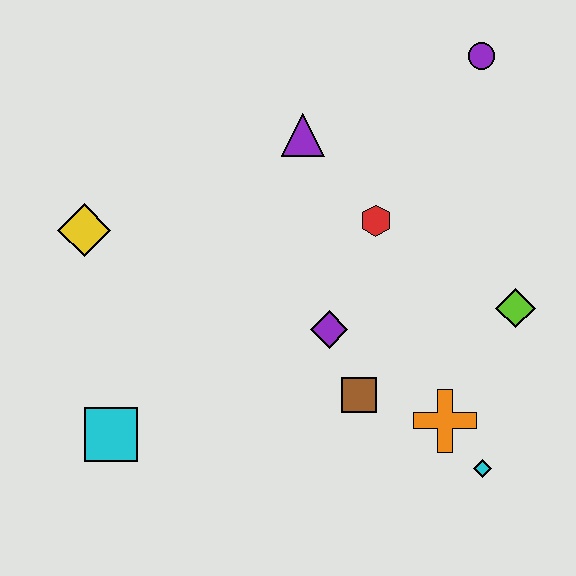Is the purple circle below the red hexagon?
No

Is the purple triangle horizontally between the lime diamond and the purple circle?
No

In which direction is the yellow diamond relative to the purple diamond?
The yellow diamond is to the left of the purple diamond.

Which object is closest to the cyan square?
The yellow diamond is closest to the cyan square.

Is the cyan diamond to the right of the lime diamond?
No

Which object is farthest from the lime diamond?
The yellow diamond is farthest from the lime diamond.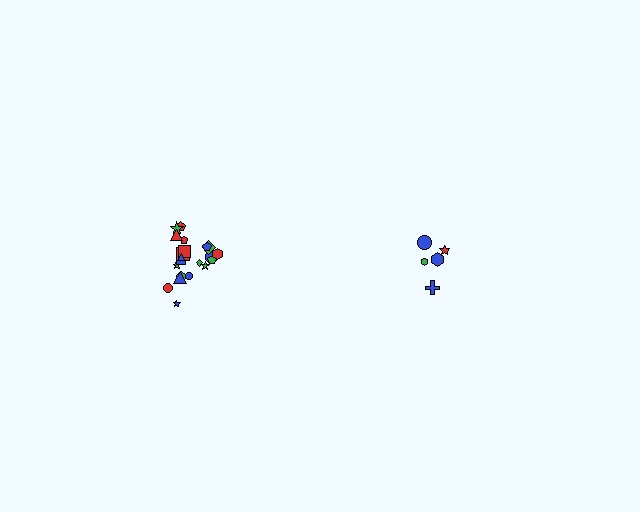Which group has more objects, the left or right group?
The left group.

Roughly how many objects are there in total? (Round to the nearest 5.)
Roughly 25 objects in total.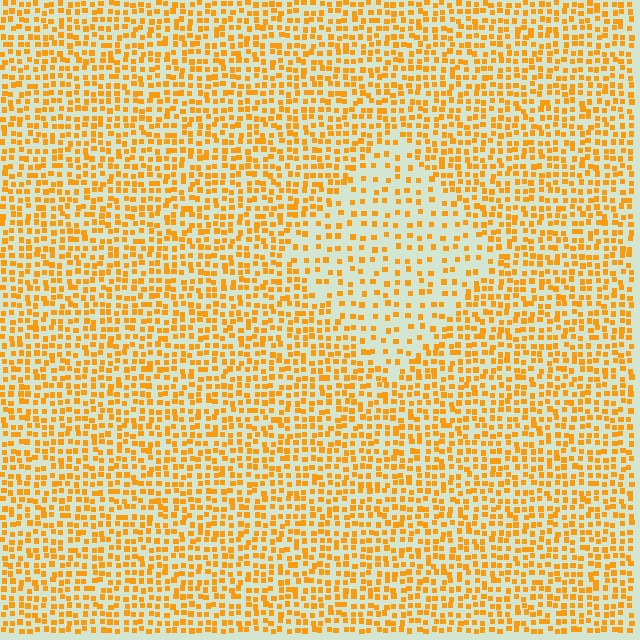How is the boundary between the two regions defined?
The boundary is defined by a change in element density (approximately 2.0x ratio). All elements are the same color, size, and shape.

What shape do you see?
I see a diamond.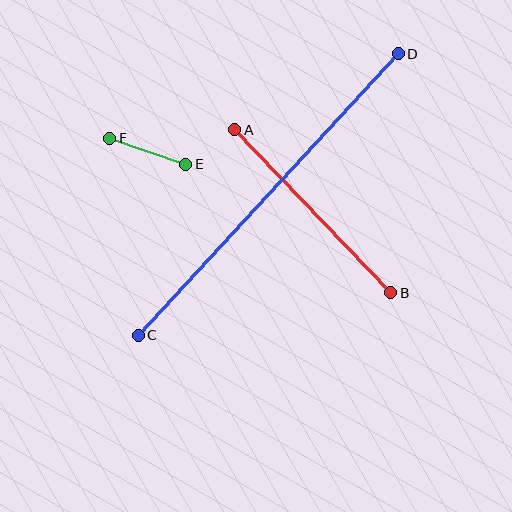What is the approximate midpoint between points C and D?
The midpoint is at approximately (268, 194) pixels.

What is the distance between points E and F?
The distance is approximately 80 pixels.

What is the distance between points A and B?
The distance is approximately 226 pixels.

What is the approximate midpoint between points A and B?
The midpoint is at approximately (313, 211) pixels.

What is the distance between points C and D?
The distance is approximately 383 pixels.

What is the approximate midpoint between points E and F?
The midpoint is at approximately (148, 151) pixels.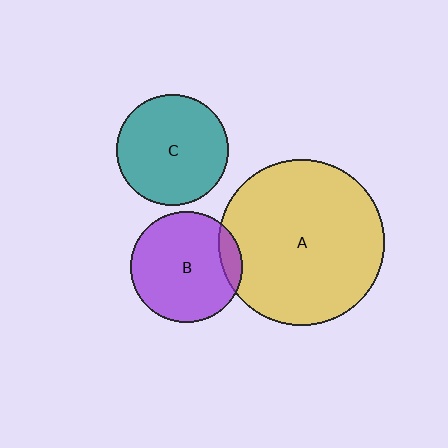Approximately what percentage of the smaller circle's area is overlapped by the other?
Approximately 10%.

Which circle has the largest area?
Circle A (yellow).